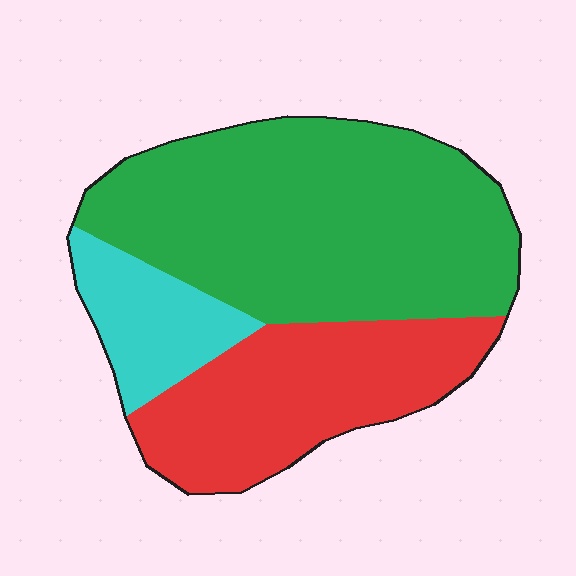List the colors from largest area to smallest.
From largest to smallest: green, red, cyan.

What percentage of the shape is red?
Red covers roughly 30% of the shape.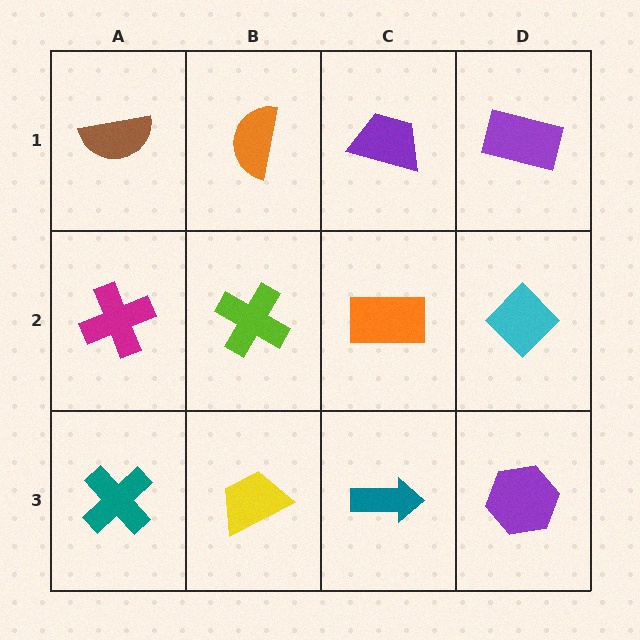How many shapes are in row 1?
4 shapes.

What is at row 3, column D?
A purple hexagon.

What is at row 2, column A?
A magenta cross.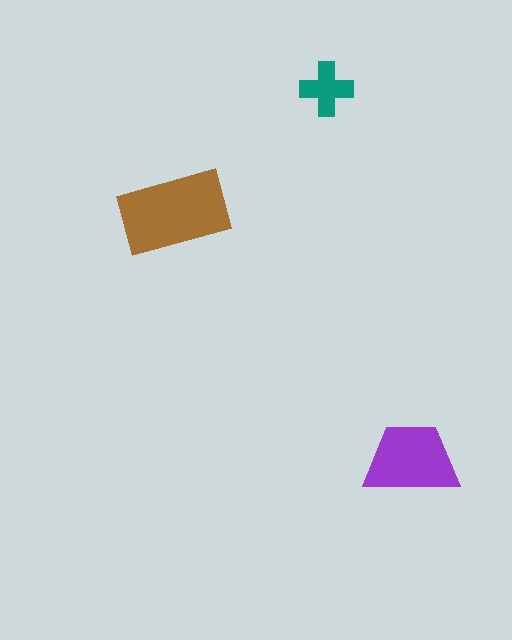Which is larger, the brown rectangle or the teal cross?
The brown rectangle.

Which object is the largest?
The brown rectangle.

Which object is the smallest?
The teal cross.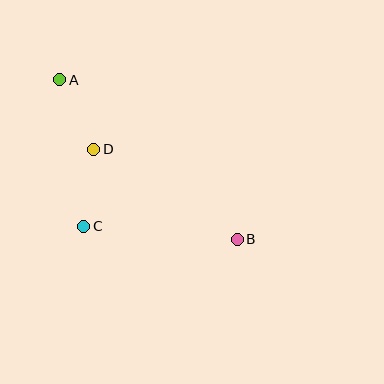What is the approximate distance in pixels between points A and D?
The distance between A and D is approximately 77 pixels.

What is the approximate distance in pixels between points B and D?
The distance between B and D is approximately 169 pixels.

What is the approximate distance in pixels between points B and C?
The distance between B and C is approximately 154 pixels.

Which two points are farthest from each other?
Points A and B are farthest from each other.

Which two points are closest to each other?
Points C and D are closest to each other.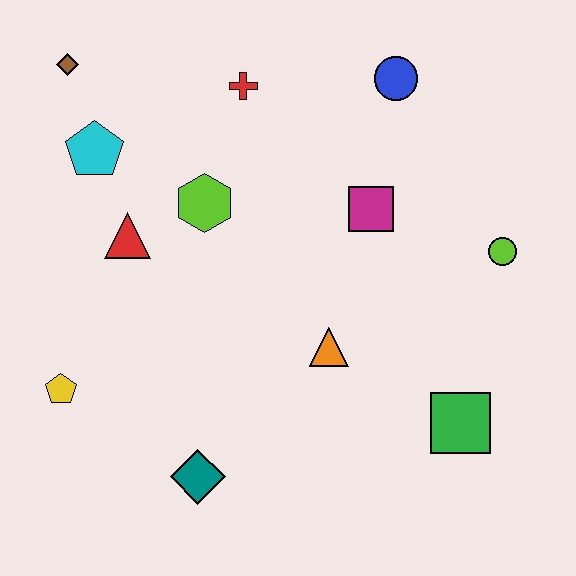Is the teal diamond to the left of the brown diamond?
No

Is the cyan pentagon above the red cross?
No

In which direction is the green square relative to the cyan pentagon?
The green square is to the right of the cyan pentagon.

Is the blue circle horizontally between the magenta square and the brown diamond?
No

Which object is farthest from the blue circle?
The yellow pentagon is farthest from the blue circle.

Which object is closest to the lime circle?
The magenta square is closest to the lime circle.